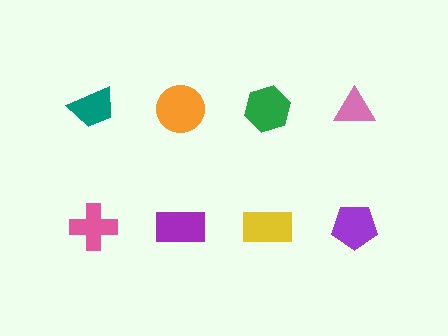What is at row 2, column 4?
A purple pentagon.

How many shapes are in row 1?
4 shapes.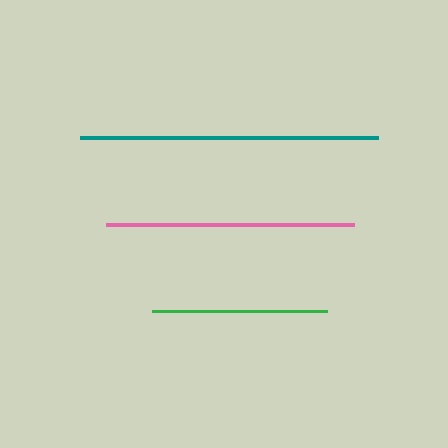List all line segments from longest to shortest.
From longest to shortest: teal, pink, green.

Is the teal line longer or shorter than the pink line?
The teal line is longer than the pink line.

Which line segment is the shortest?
The green line is the shortest at approximately 175 pixels.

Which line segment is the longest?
The teal line is the longest at approximately 299 pixels.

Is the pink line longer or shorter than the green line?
The pink line is longer than the green line.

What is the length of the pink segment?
The pink segment is approximately 247 pixels long.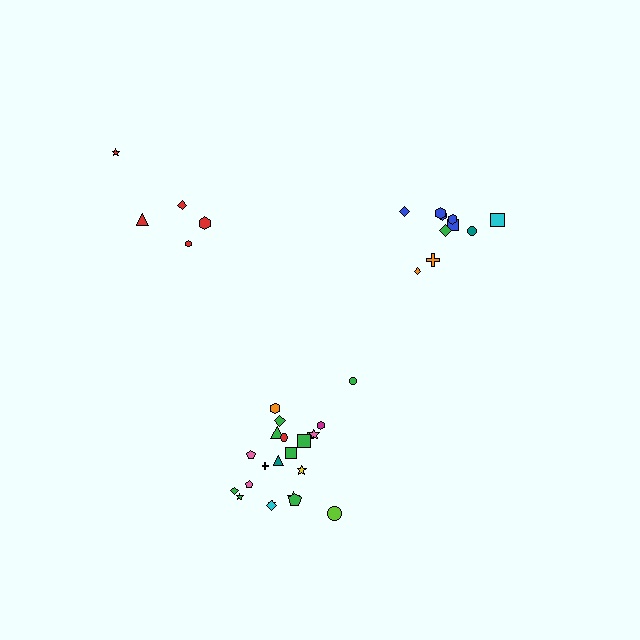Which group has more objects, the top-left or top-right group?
The top-right group.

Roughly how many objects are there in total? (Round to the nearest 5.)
Roughly 35 objects in total.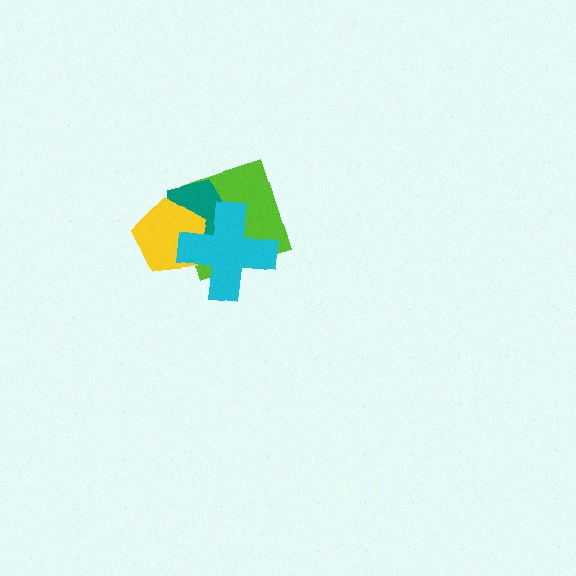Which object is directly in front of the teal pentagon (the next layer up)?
The yellow pentagon is directly in front of the teal pentagon.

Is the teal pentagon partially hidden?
Yes, it is partially covered by another shape.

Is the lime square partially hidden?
Yes, it is partially covered by another shape.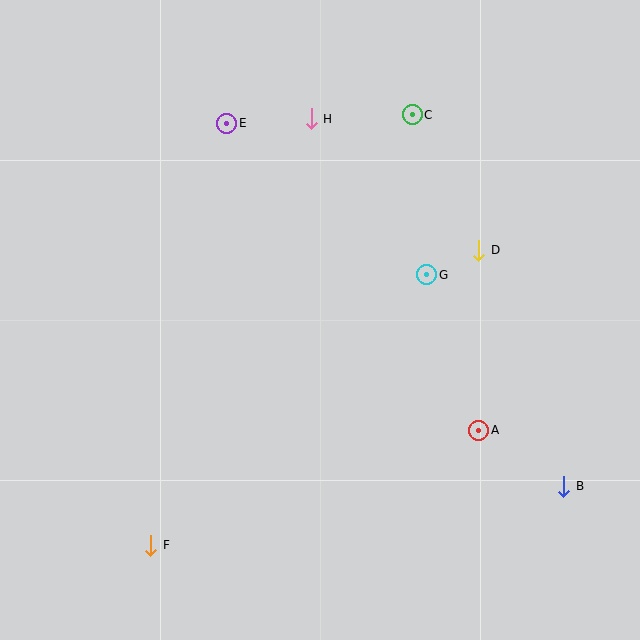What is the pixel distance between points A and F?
The distance between A and F is 347 pixels.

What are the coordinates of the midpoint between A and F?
The midpoint between A and F is at (315, 488).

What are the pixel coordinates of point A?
Point A is at (479, 430).